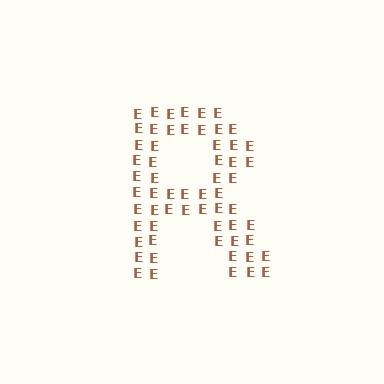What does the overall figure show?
The overall figure shows the letter R.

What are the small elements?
The small elements are letter E's.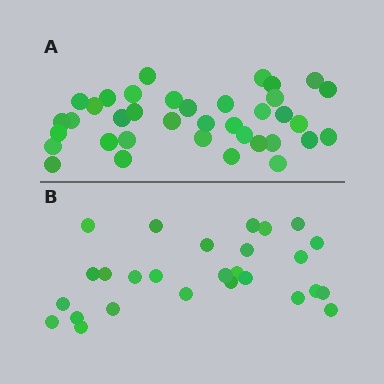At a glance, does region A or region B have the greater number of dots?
Region A (the top region) has more dots.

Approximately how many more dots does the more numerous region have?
Region A has roughly 10 or so more dots than region B.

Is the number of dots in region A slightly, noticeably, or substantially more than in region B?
Region A has noticeably more, but not dramatically so. The ratio is roughly 1.4 to 1.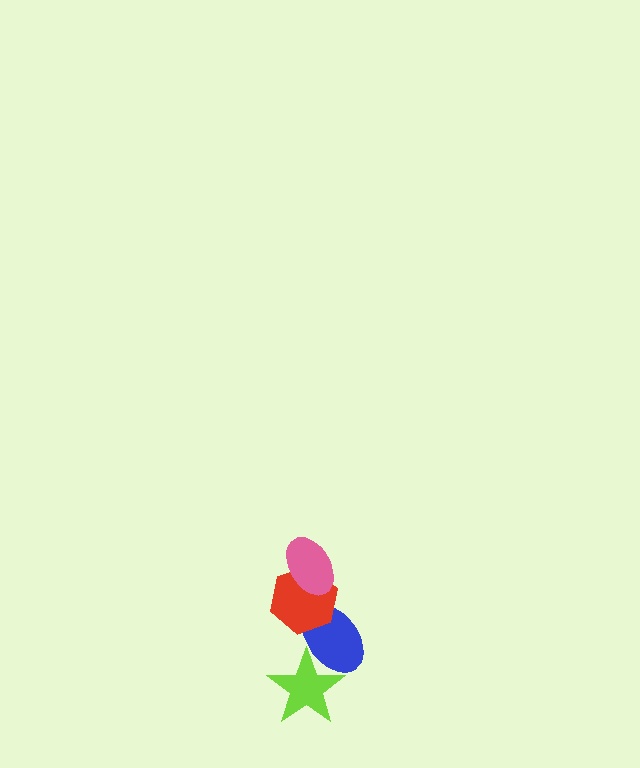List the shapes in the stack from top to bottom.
From top to bottom: the pink ellipse, the red hexagon, the blue ellipse, the lime star.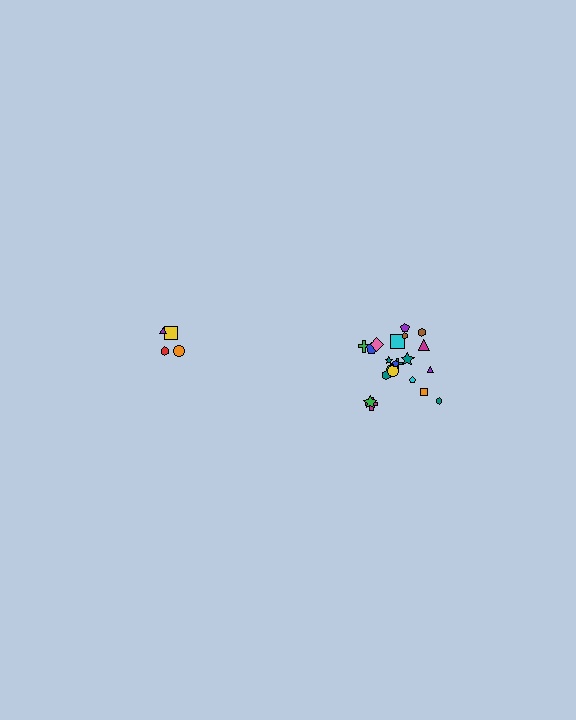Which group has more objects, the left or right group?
The right group.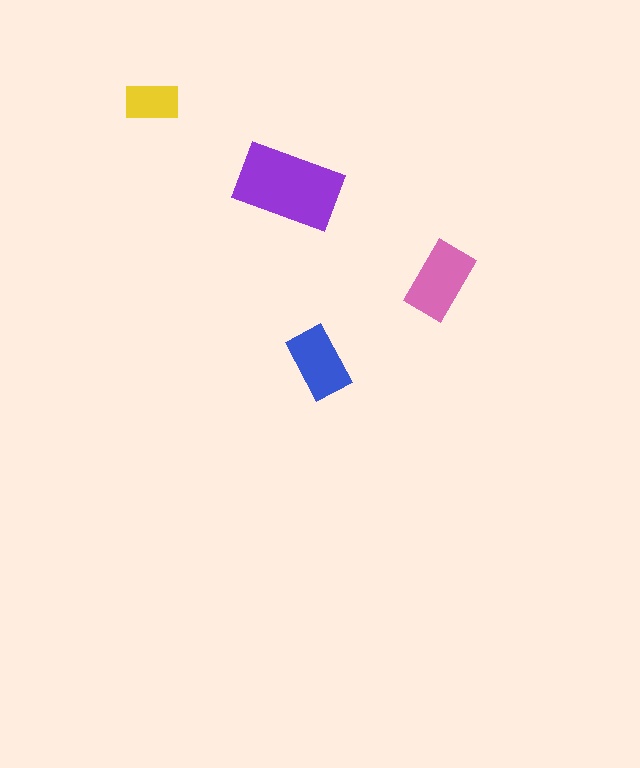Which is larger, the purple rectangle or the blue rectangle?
The purple one.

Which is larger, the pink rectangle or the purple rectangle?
The purple one.